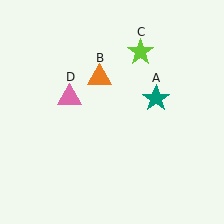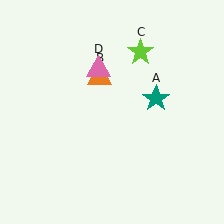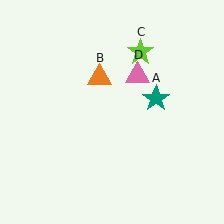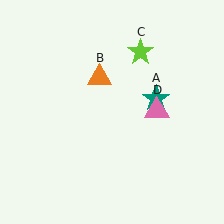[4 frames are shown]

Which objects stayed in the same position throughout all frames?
Teal star (object A) and orange triangle (object B) and lime star (object C) remained stationary.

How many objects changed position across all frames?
1 object changed position: pink triangle (object D).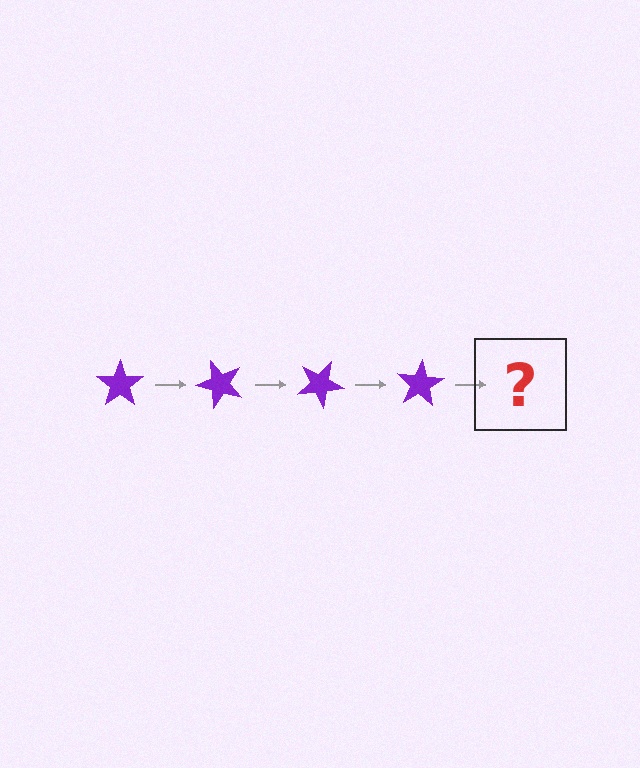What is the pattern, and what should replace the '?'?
The pattern is that the star rotates 50 degrees each step. The '?' should be a purple star rotated 200 degrees.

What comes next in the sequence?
The next element should be a purple star rotated 200 degrees.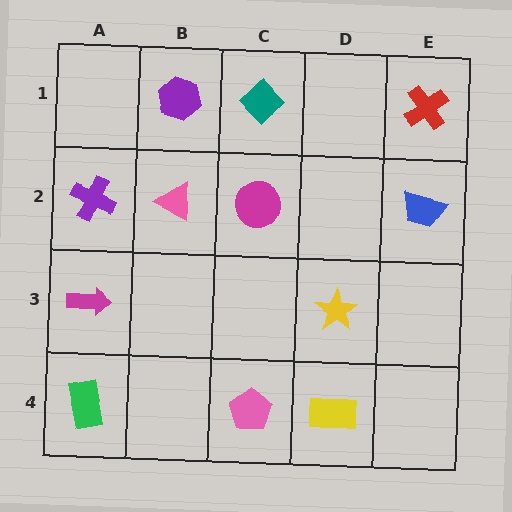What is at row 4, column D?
A yellow rectangle.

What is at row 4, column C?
A pink pentagon.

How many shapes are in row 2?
4 shapes.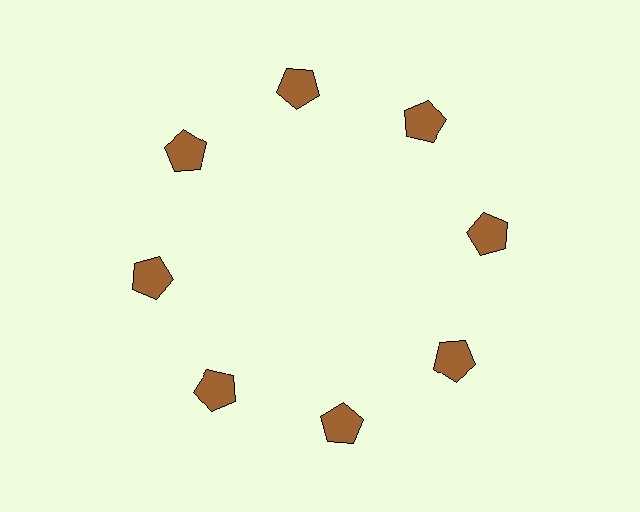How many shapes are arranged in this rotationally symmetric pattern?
There are 8 shapes, arranged in 8 groups of 1.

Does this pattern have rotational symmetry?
Yes, this pattern has 8-fold rotational symmetry. It looks the same after rotating 45 degrees around the center.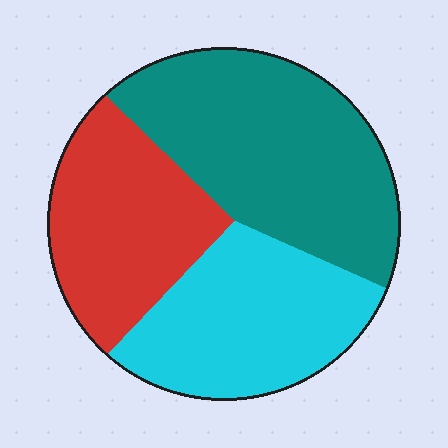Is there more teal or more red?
Teal.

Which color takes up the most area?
Teal, at roughly 40%.